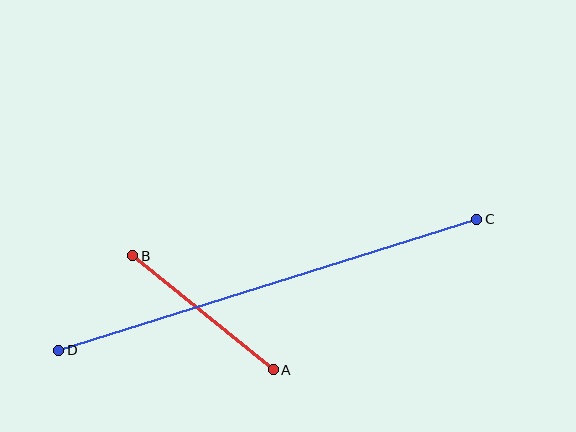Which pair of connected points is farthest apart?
Points C and D are farthest apart.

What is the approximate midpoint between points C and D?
The midpoint is at approximately (268, 285) pixels.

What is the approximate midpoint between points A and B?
The midpoint is at approximately (203, 313) pixels.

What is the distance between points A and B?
The distance is approximately 181 pixels.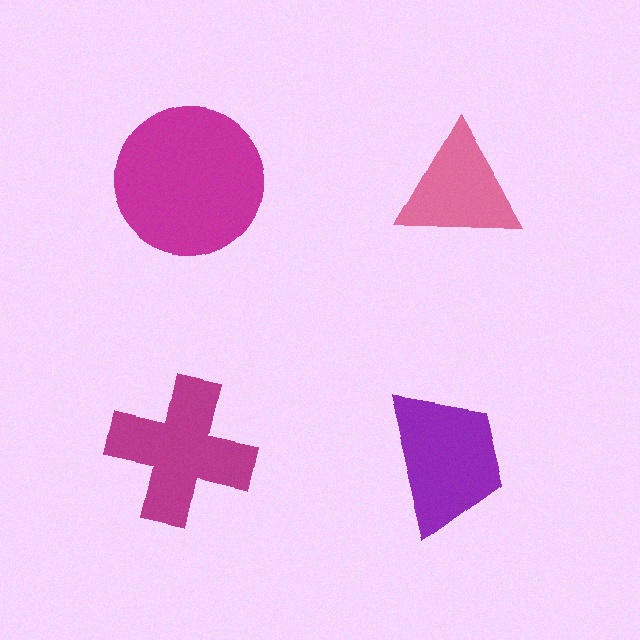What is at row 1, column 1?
A magenta circle.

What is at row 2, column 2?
A purple trapezoid.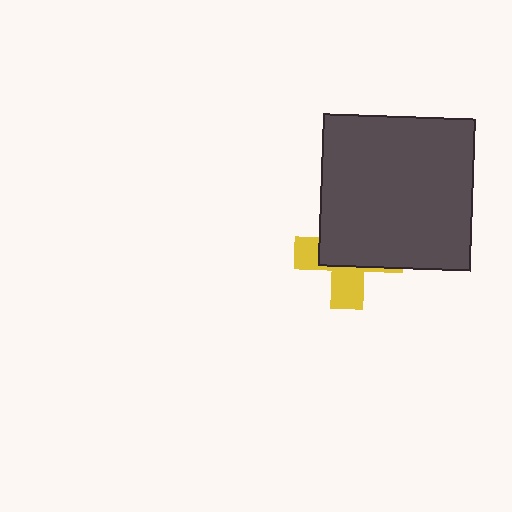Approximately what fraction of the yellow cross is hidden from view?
Roughly 61% of the yellow cross is hidden behind the dark gray square.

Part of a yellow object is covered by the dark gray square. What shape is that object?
It is a cross.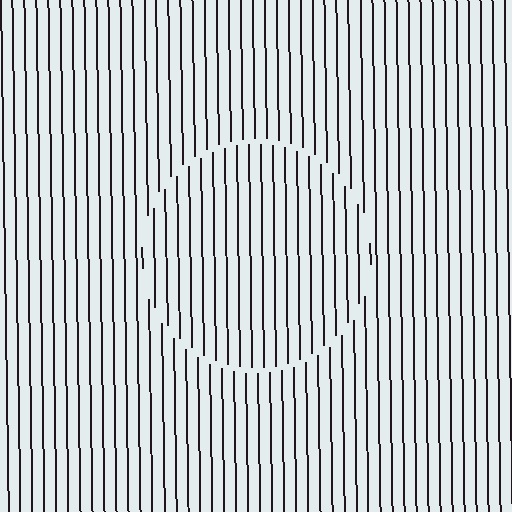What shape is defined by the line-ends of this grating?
An illusory circle. The interior of the shape contains the same grating, shifted by half a period — the contour is defined by the phase discontinuity where line-ends from the inner and outer gratings abut.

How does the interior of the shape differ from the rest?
The interior of the shape contains the same grating, shifted by half a period — the contour is defined by the phase discontinuity where line-ends from the inner and outer gratings abut.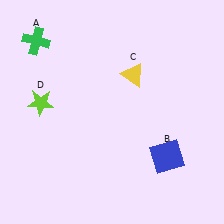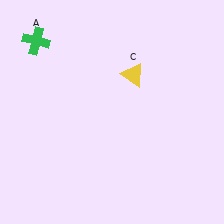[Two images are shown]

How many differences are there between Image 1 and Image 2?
There are 2 differences between the two images.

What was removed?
The lime star (D), the blue square (B) were removed in Image 2.